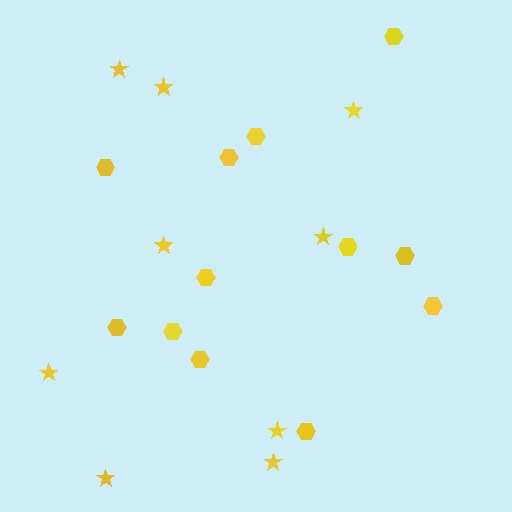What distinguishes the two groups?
There are 2 groups: one group of stars (9) and one group of hexagons (12).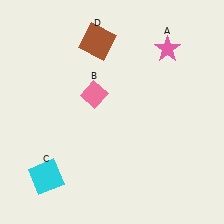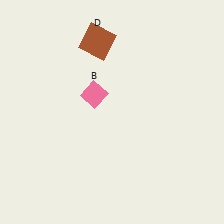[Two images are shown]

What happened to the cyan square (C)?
The cyan square (C) was removed in Image 2. It was in the bottom-left area of Image 1.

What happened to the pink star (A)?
The pink star (A) was removed in Image 2. It was in the top-right area of Image 1.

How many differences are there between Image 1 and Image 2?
There are 2 differences between the two images.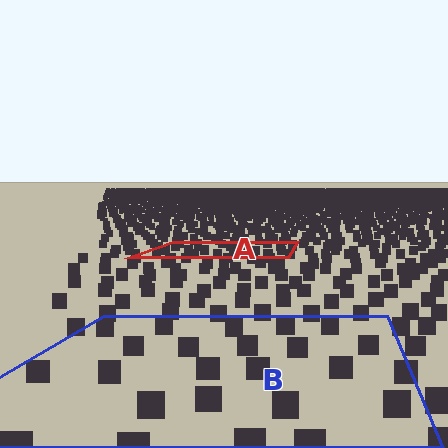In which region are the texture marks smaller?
The texture marks are smaller in region A, because it is farther away.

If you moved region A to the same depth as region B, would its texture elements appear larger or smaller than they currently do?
They would appear larger. At a closer depth, the same texture elements are projected at a bigger on-screen size.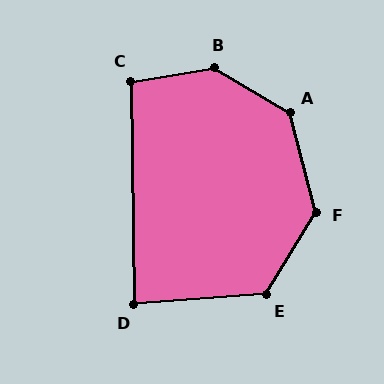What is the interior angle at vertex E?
Approximately 126 degrees (obtuse).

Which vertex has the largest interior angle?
B, at approximately 140 degrees.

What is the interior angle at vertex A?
Approximately 135 degrees (obtuse).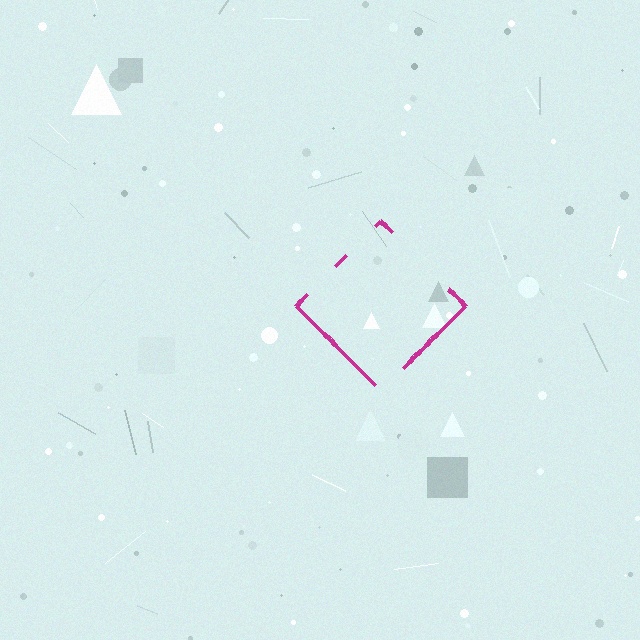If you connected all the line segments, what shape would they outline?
They would outline a diamond.